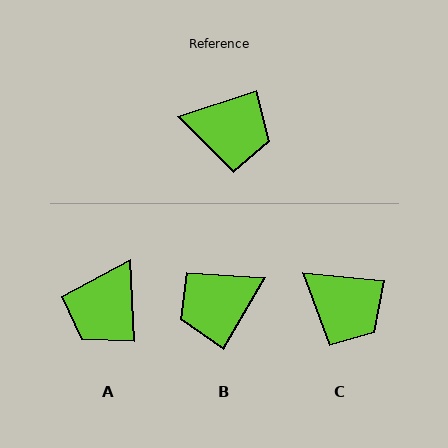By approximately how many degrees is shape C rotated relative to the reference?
Approximately 25 degrees clockwise.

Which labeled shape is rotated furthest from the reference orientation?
B, about 139 degrees away.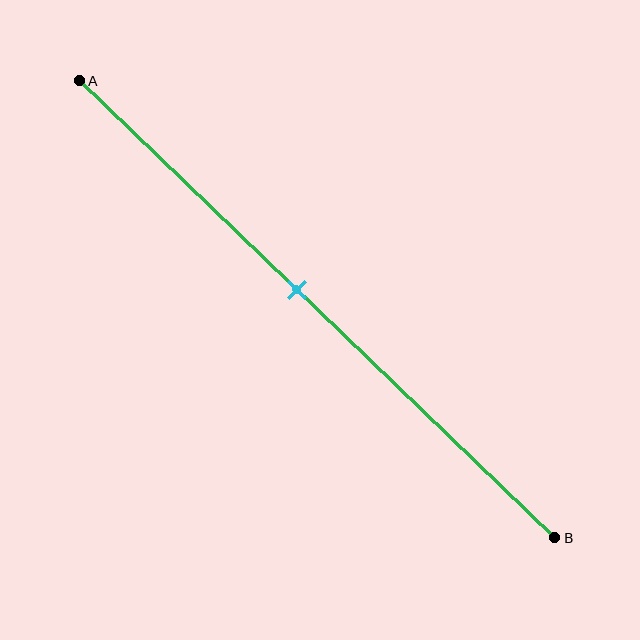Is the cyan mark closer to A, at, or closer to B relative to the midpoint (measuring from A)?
The cyan mark is closer to point A than the midpoint of segment AB.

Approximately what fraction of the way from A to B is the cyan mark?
The cyan mark is approximately 45% of the way from A to B.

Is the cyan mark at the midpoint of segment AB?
No, the mark is at about 45% from A, not at the 50% midpoint.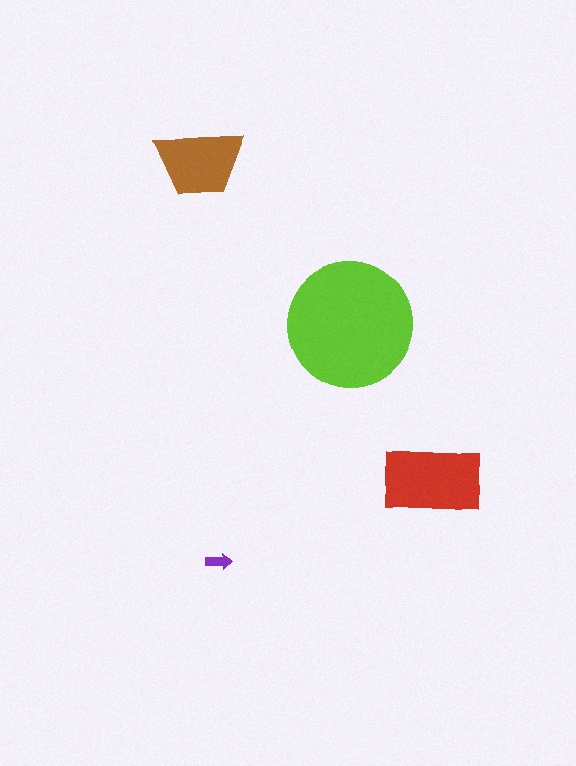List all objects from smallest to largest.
The purple arrow, the brown trapezoid, the red rectangle, the lime circle.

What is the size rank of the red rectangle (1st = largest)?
2nd.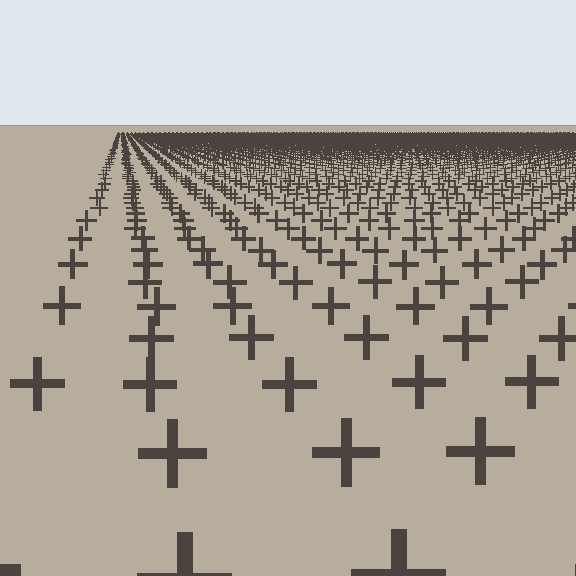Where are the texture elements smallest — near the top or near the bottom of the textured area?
Near the top.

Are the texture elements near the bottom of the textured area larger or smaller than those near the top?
Larger. Near the bottom, elements are closer to the viewer and appear at a bigger on-screen size.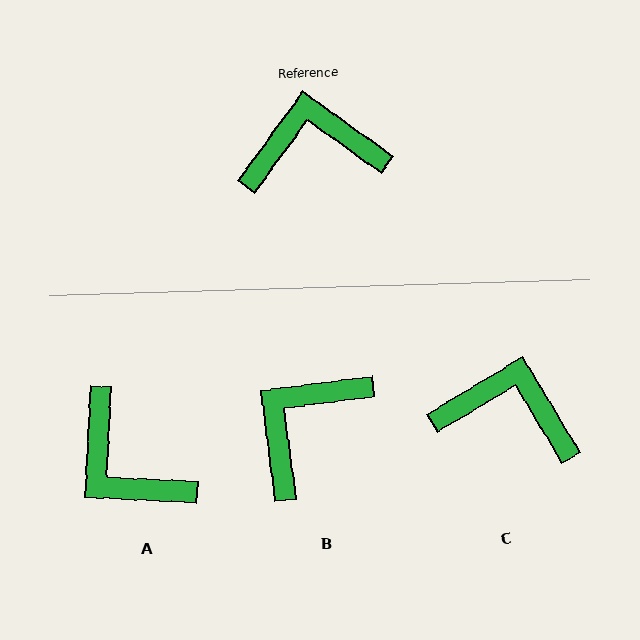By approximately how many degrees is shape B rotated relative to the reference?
Approximately 44 degrees counter-clockwise.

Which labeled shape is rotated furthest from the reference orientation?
A, about 123 degrees away.